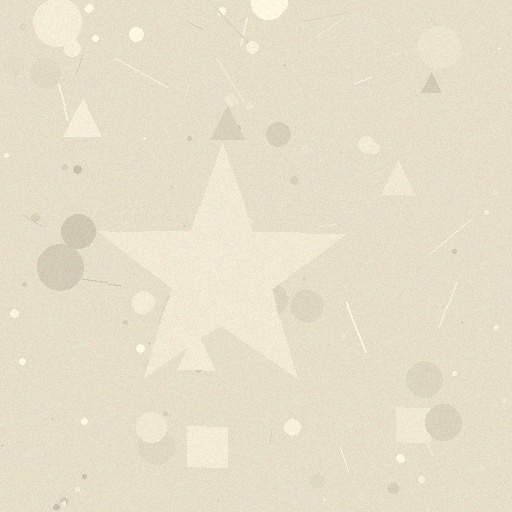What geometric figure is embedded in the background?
A star is embedded in the background.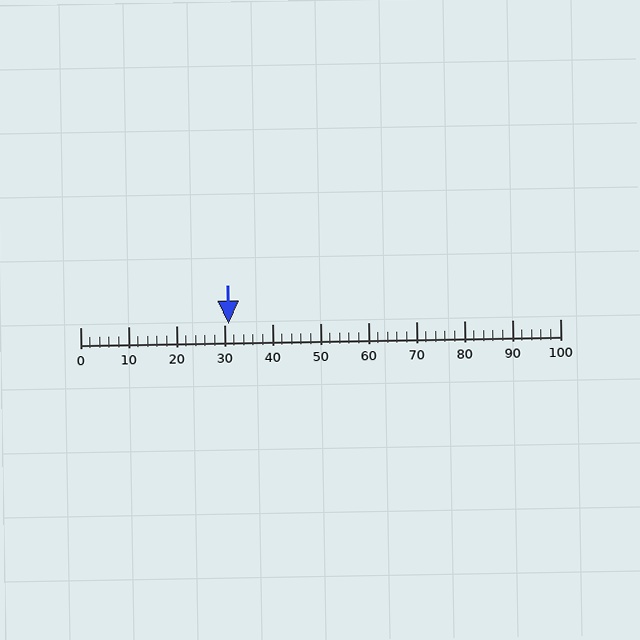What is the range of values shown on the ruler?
The ruler shows values from 0 to 100.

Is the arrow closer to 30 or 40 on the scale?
The arrow is closer to 30.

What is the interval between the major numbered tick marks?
The major tick marks are spaced 10 units apart.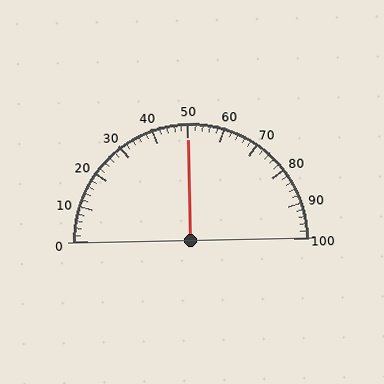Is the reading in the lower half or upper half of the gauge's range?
The reading is in the upper half of the range (0 to 100).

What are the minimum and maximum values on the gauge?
The gauge ranges from 0 to 100.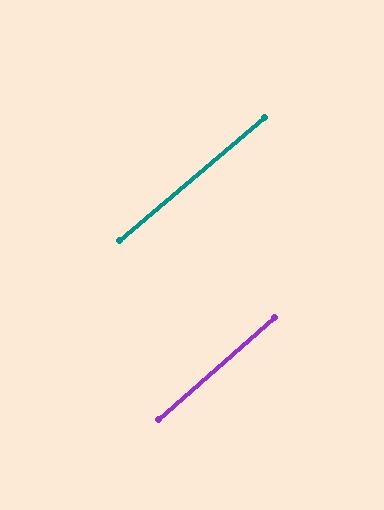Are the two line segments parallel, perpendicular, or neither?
Parallel — their directions differ by only 1.1°.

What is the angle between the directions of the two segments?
Approximately 1 degree.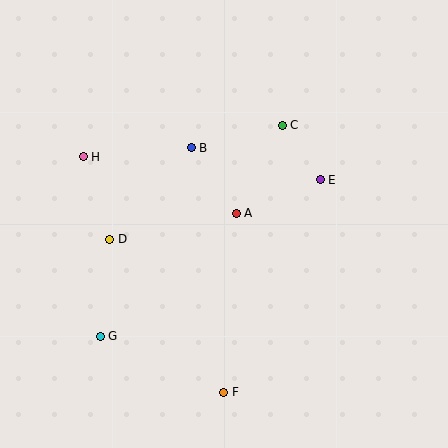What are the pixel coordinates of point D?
Point D is at (110, 239).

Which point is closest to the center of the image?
Point A at (236, 213) is closest to the center.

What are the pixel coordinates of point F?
Point F is at (224, 392).